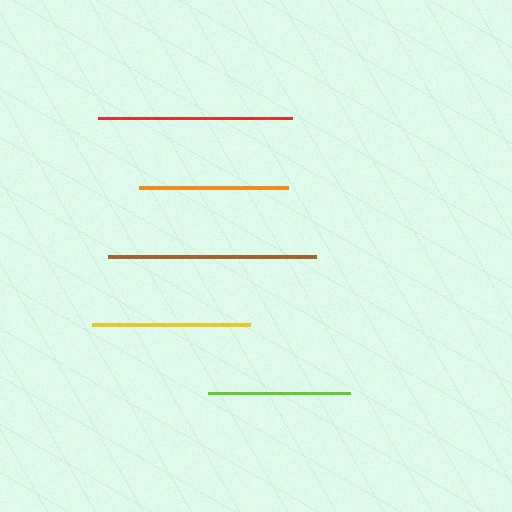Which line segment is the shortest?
The lime line is the shortest at approximately 142 pixels.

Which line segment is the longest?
The brown line is the longest at approximately 208 pixels.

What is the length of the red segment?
The red segment is approximately 194 pixels long.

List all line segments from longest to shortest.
From longest to shortest: brown, red, yellow, orange, lime.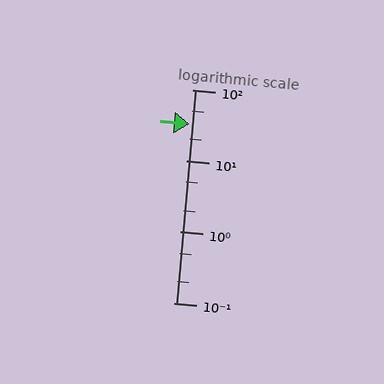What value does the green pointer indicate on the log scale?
The pointer indicates approximately 33.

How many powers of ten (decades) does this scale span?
The scale spans 3 decades, from 0.1 to 100.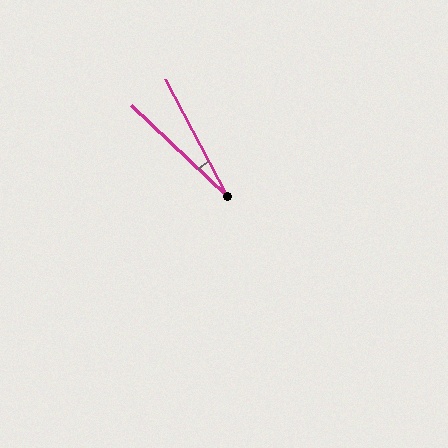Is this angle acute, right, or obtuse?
It is acute.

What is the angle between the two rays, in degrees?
Approximately 19 degrees.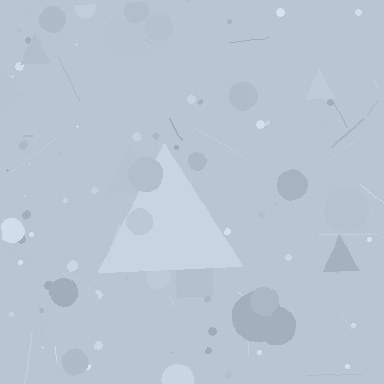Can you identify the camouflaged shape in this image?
The camouflaged shape is a triangle.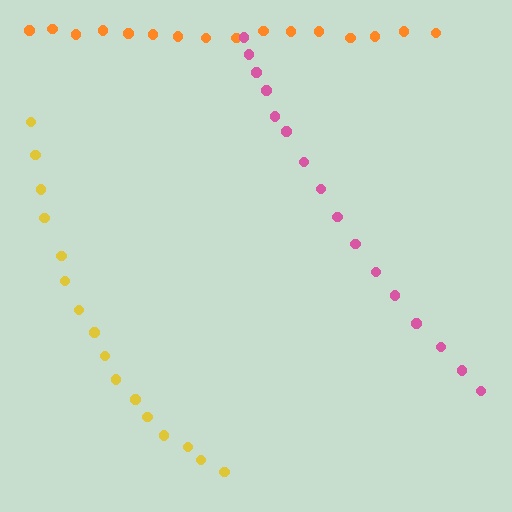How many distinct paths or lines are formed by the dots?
There are 3 distinct paths.